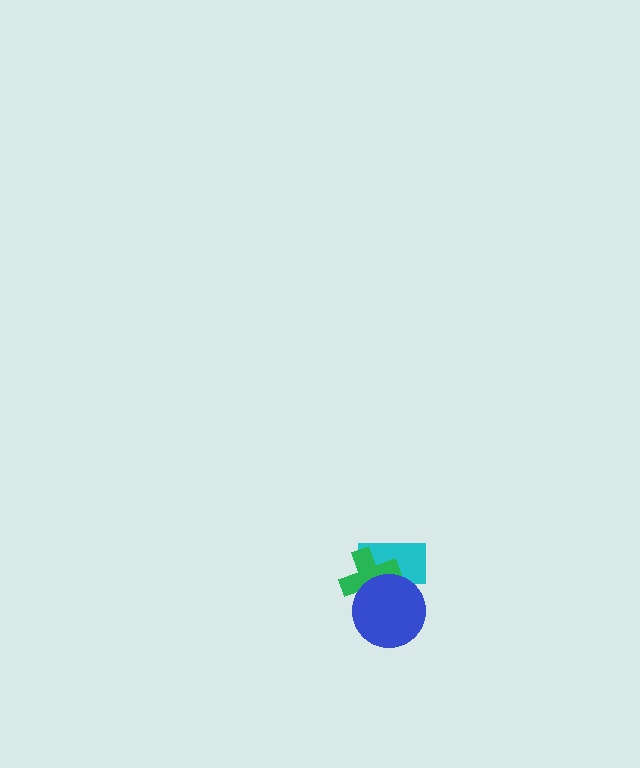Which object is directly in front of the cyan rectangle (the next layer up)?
The green cross is directly in front of the cyan rectangle.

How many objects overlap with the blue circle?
2 objects overlap with the blue circle.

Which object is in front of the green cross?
The blue circle is in front of the green cross.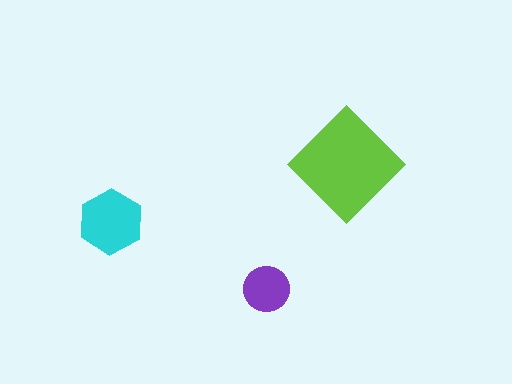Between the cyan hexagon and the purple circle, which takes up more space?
The cyan hexagon.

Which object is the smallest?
The purple circle.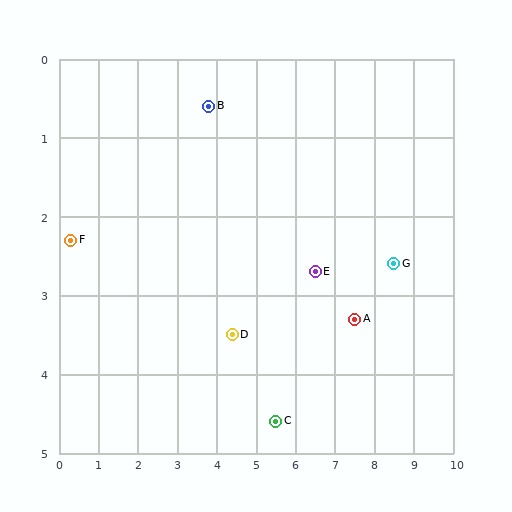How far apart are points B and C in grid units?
Points B and C are about 4.3 grid units apart.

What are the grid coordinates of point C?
Point C is at approximately (5.5, 4.6).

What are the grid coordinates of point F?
Point F is at approximately (0.3, 2.3).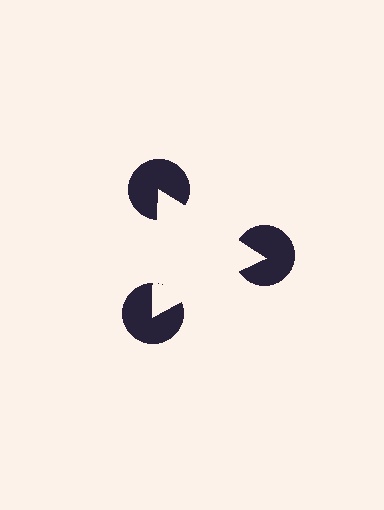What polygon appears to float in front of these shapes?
An illusory triangle — its edges are inferred from the aligned wedge cuts in the pac-man discs, not physically drawn.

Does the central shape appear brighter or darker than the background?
It typically appears slightly brighter than the background, even though no actual brightness change is drawn.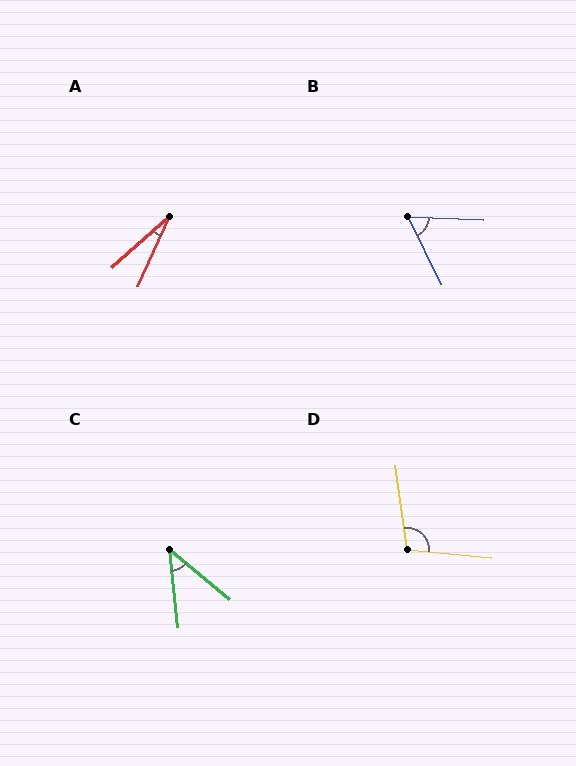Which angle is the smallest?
A, at approximately 24 degrees.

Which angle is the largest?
D, at approximately 103 degrees.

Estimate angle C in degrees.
Approximately 44 degrees.